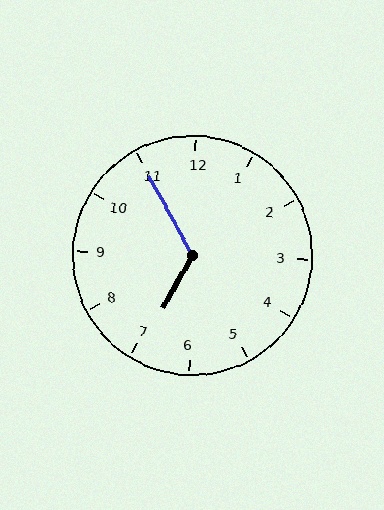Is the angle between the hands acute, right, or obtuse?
It is obtuse.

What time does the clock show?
6:55.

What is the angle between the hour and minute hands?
Approximately 122 degrees.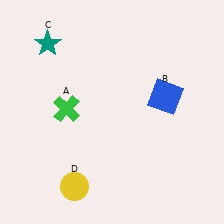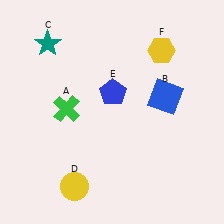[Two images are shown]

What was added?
A blue pentagon (E), a yellow hexagon (F) were added in Image 2.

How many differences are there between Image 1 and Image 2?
There are 2 differences between the two images.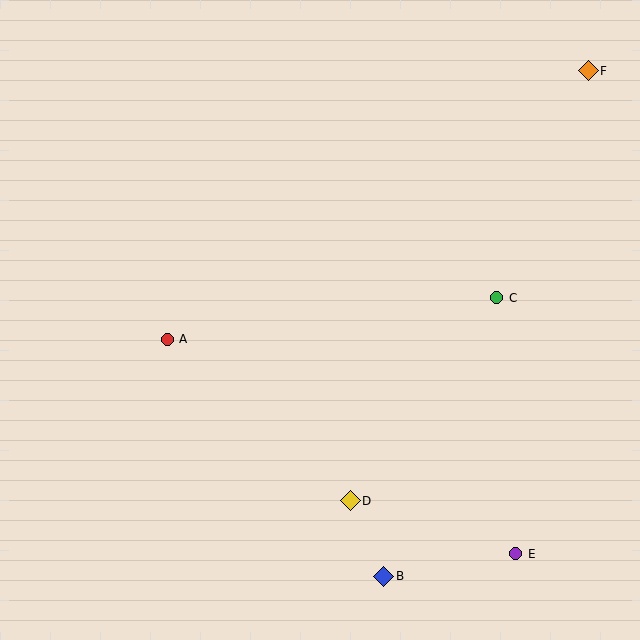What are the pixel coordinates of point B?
Point B is at (384, 576).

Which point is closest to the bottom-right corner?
Point E is closest to the bottom-right corner.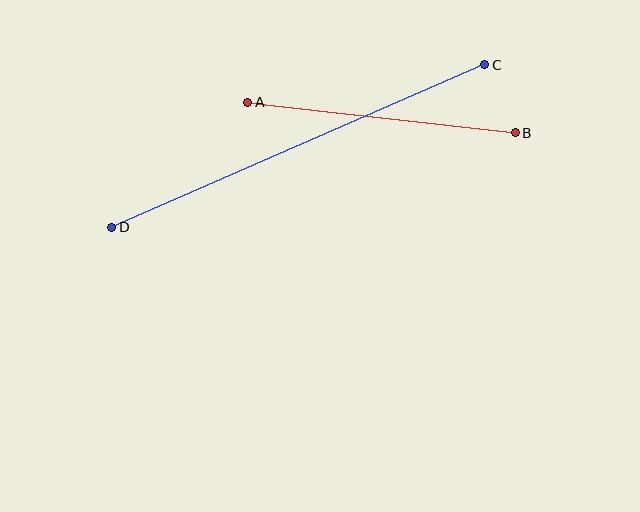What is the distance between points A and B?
The distance is approximately 269 pixels.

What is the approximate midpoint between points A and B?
The midpoint is at approximately (381, 118) pixels.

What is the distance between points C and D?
The distance is approximately 407 pixels.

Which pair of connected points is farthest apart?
Points C and D are farthest apart.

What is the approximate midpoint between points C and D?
The midpoint is at approximately (298, 146) pixels.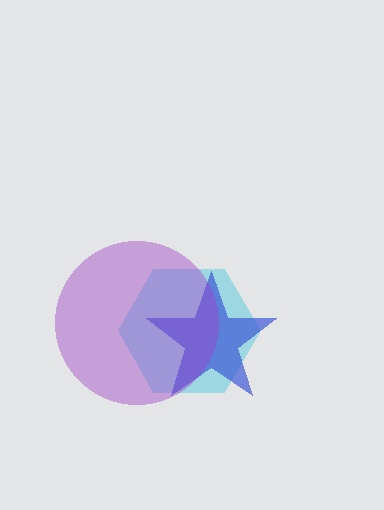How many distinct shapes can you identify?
There are 3 distinct shapes: a cyan hexagon, a blue star, a purple circle.